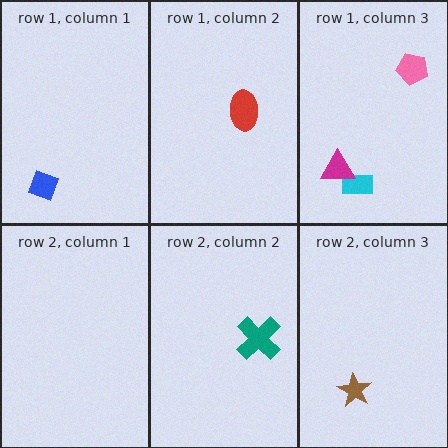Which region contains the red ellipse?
The row 1, column 2 region.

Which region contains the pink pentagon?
The row 1, column 3 region.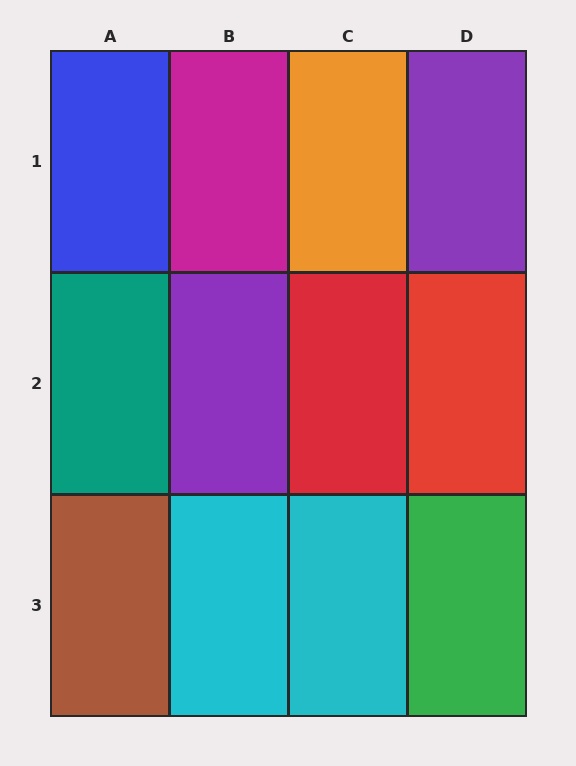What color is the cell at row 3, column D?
Green.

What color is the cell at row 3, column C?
Cyan.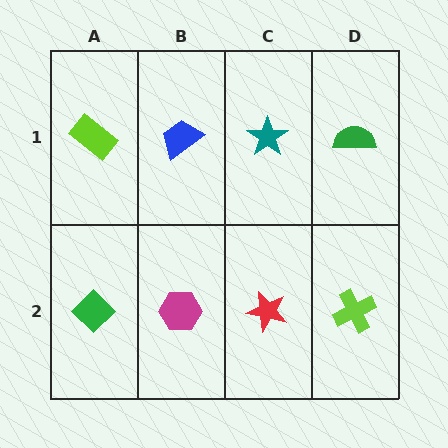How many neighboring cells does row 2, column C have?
3.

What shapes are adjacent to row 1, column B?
A magenta hexagon (row 2, column B), a lime rectangle (row 1, column A), a teal star (row 1, column C).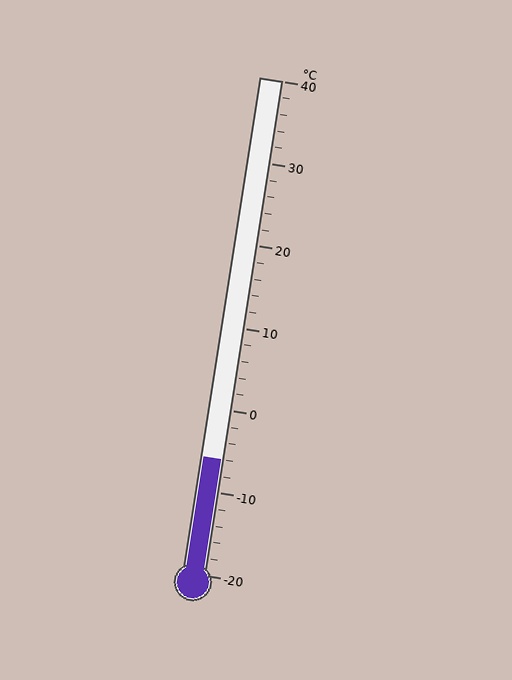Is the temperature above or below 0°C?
The temperature is below 0°C.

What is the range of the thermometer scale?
The thermometer scale ranges from -20°C to 40°C.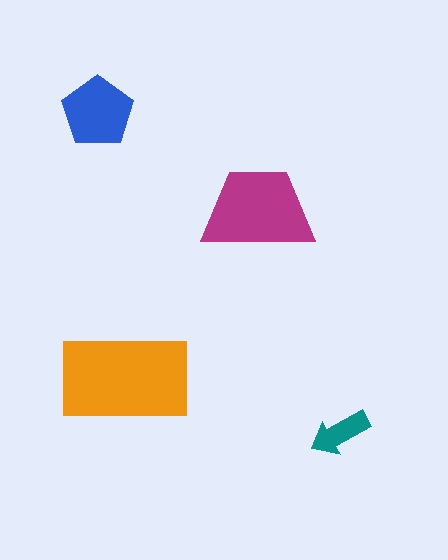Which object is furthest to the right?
The teal arrow is rightmost.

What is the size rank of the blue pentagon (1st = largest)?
3rd.